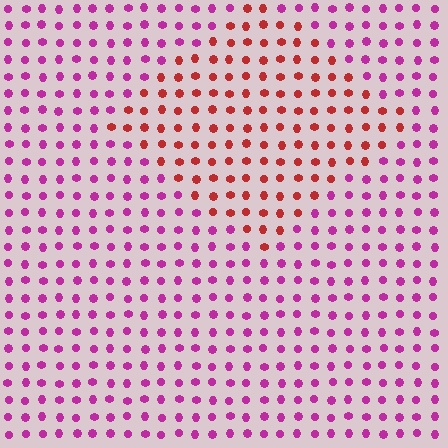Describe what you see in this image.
The image is filled with small magenta elements in a uniform arrangement. A diamond-shaped region is visible where the elements are tinted to a slightly different hue, forming a subtle color boundary.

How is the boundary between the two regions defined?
The boundary is defined purely by a slight shift in hue (about 47 degrees). Spacing, size, and orientation are identical on both sides.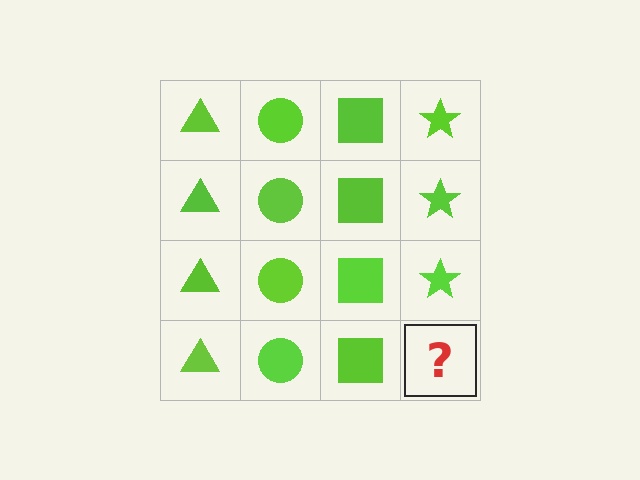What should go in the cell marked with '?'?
The missing cell should contain a lime star.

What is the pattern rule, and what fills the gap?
The rule is that each column has a consistent shape. The gap should be filled with a lime star.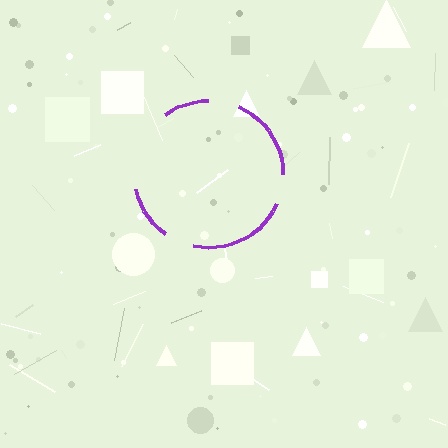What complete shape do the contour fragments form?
The contour fragments form a circle.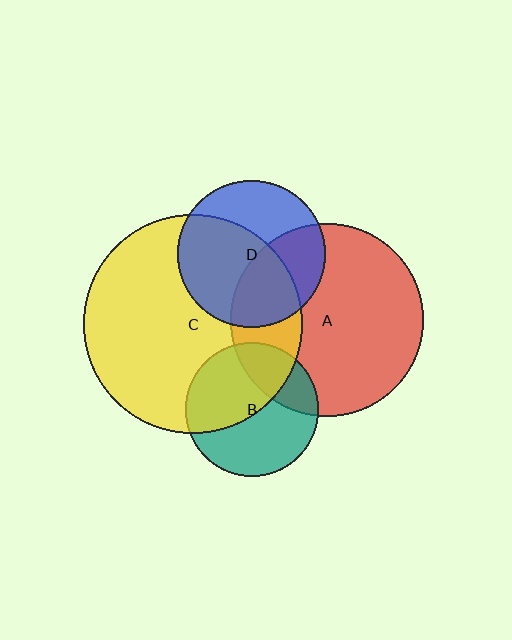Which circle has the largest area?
Circle C (yellow).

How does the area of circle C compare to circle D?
Approximately 2.2 times.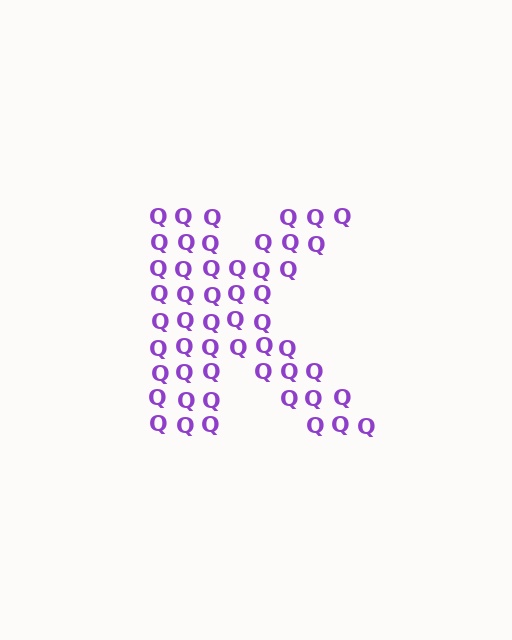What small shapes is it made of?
It is made of small letter Q's.